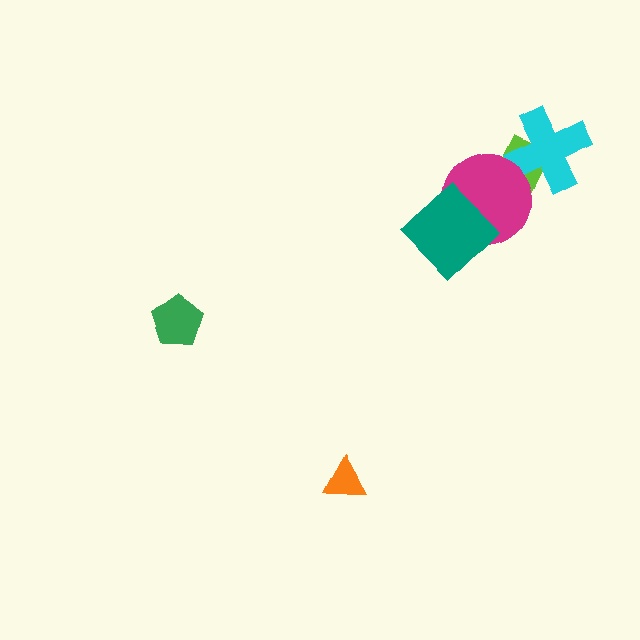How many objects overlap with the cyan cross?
1 object overlaps with the cyan cross.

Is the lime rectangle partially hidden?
Yes, it is partially covered by another shape.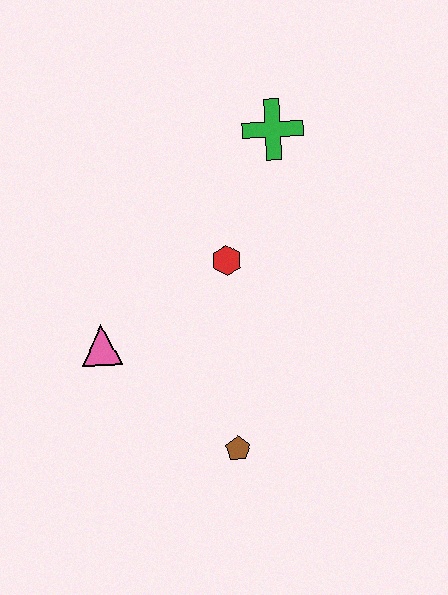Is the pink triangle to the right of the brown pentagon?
No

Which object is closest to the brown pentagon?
The pink triangle is closest to the brown pentagon.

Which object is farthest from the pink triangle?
The green cross is farthest from the pink triangle.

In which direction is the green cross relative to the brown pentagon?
The green cross is above the brown pentagon.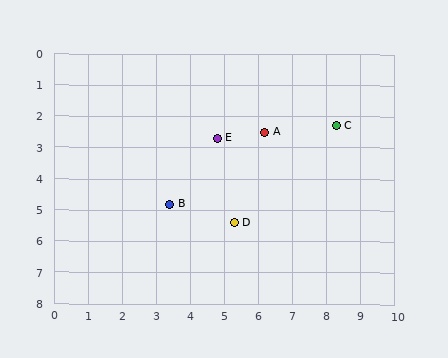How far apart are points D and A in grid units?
Points D and A are about 3.0 grid units apart.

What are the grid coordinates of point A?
Point A is at approximately (6.2, 2.5).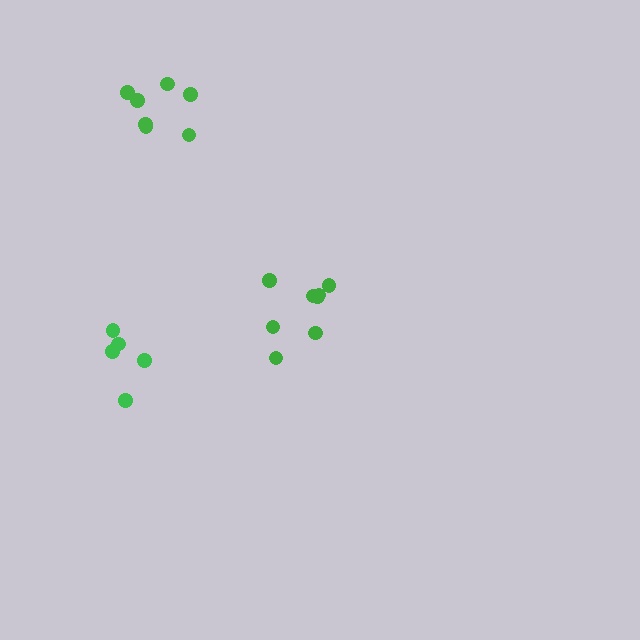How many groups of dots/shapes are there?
There are 3 groups.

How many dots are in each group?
Group 1: 8 dots, Group 2: 7 dots, Group 3: 5 dots (20 total).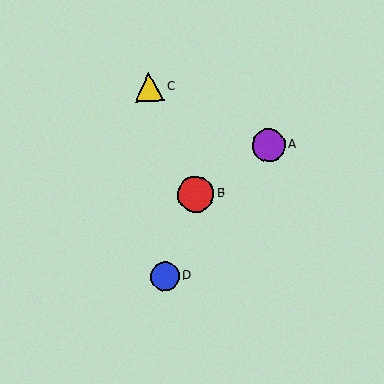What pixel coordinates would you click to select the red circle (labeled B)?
Click at (196, 194) to select the red circle B.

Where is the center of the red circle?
The center of the red circle is at (196, 194).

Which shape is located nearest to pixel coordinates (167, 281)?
The blue circle (labeled D) at (165, 276) is nearest to that location.